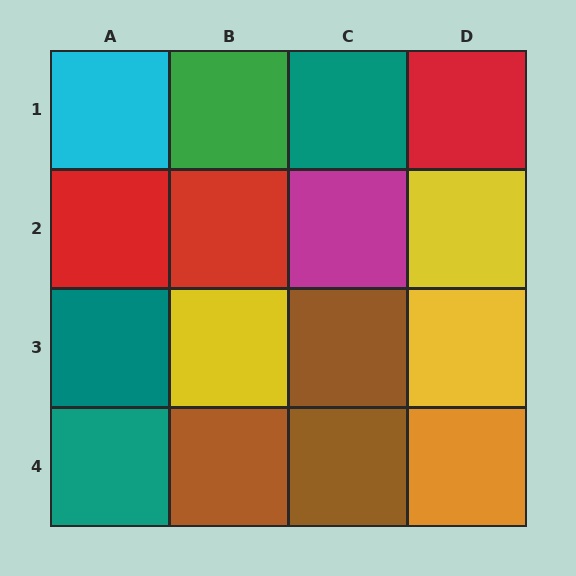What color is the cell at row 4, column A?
Teal.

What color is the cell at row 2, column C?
Magenta.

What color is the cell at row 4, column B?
Brown.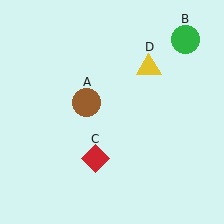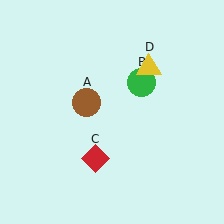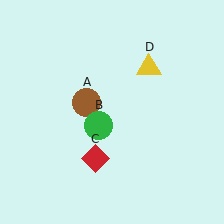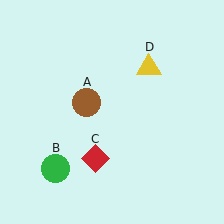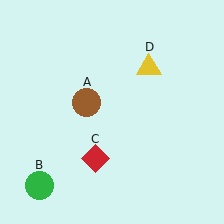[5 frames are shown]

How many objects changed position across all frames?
1 object changed position: green circle (object B).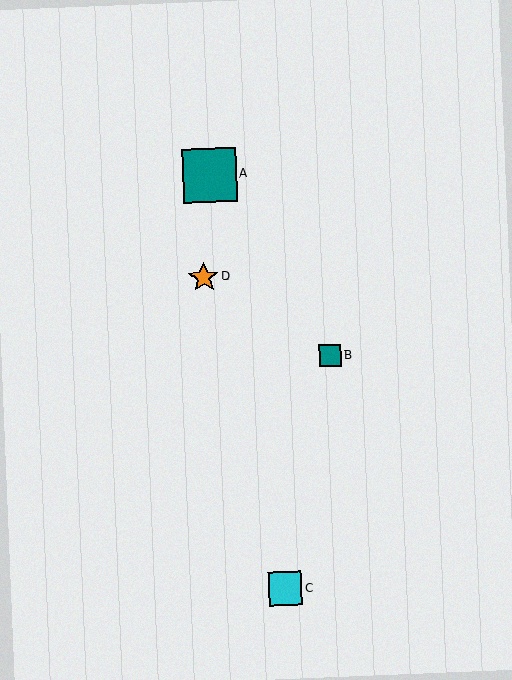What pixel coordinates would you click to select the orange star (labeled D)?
Click at (204, 277) to select the orange star D.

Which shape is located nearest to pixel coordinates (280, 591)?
The cyan square (labeled C) at (285, 589) is nearest to that location.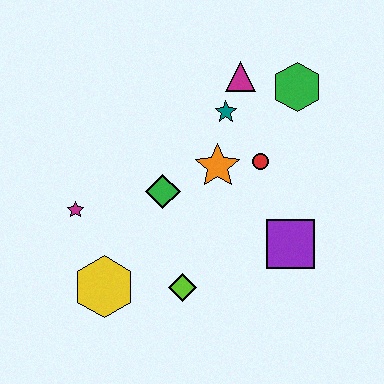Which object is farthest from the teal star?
The yellow hexagon is farthest from the teal star.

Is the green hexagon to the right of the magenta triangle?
Yes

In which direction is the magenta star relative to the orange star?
The magenta star is to the left of the orange star.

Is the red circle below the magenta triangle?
Yes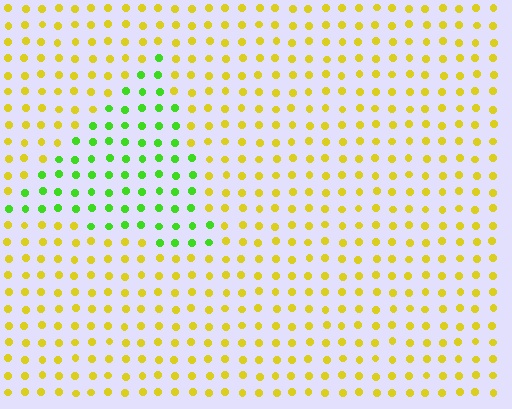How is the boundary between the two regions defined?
The boundary is defined purely by a slight shift in hue (about 54 degrees). Spacing, size, and orientation are identical on both sides.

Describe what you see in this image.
The image is filled with small yellow elements in a uniform arrangement. A triangle-shaped region is visible where the elements are tinted to a slightly different hue, forming a subtle color boundary.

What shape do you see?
I see a triangle.